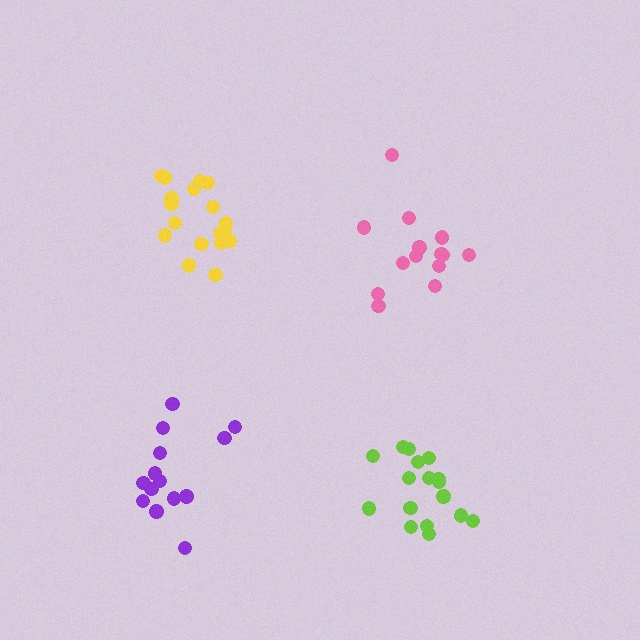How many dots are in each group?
Group 1: 14 dots, Group 2: 18 dots, Group 3: 14 dots, Group 4: 17 dots (63 total).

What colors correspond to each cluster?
The clusters are colored: purple, yellow, pink, lime.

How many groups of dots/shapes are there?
There are 4 groups.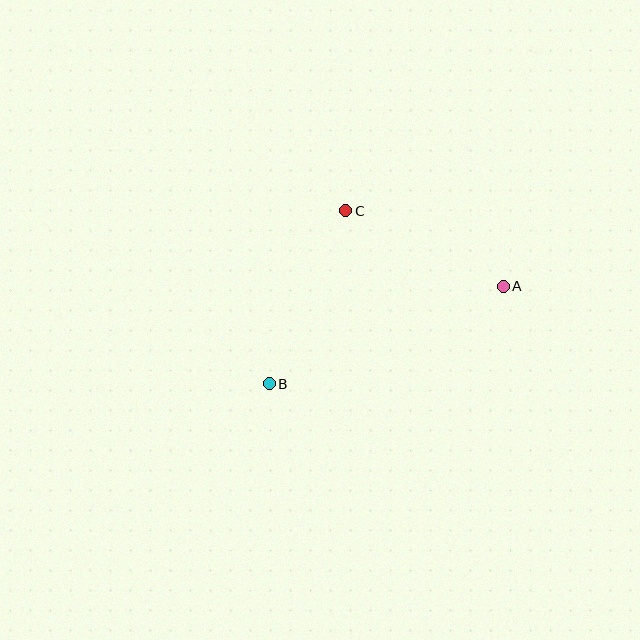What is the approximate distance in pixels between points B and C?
The distance between B and C is approximately 189 pixels.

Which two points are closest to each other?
Points A and C are closest to each other.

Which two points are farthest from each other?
Points A and B are farthest from each other.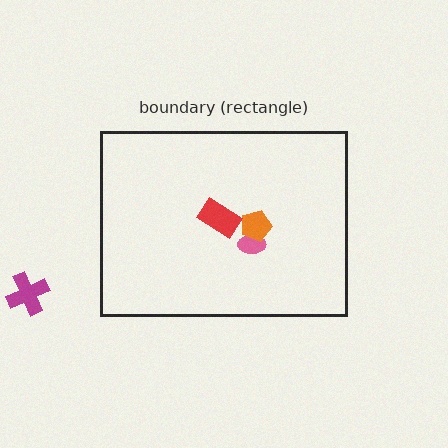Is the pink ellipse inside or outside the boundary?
Inside.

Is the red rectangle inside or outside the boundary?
Inside.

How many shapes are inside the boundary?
3 inside, 1 outside.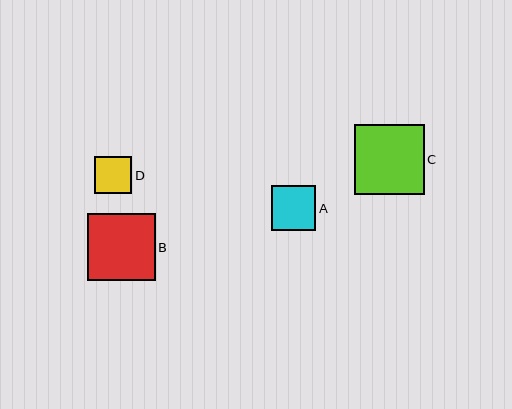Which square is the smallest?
Square D is the smallest with a size of approximately 37 pixels.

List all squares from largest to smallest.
From largest to smallest: C, B, A, D.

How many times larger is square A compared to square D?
Square A is approximately 1.2 times the size of square D.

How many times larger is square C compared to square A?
Square C is approximately 1.6 times the size of square A.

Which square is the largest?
Square C is the largest with a size of approximately 70 pixels.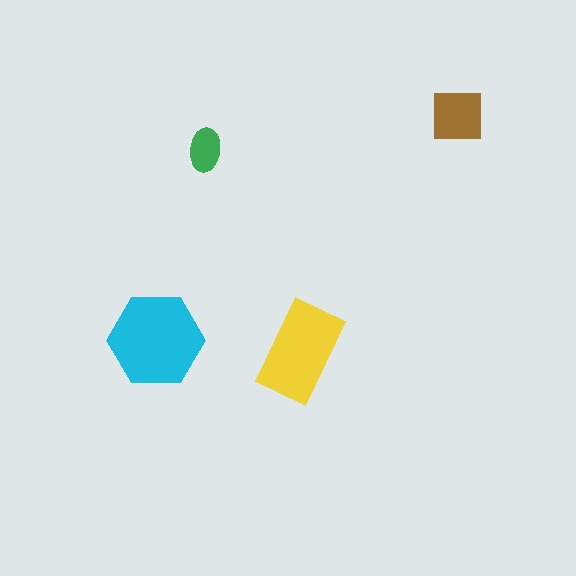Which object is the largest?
The cyan hexagon.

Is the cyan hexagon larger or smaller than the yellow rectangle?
Larger.